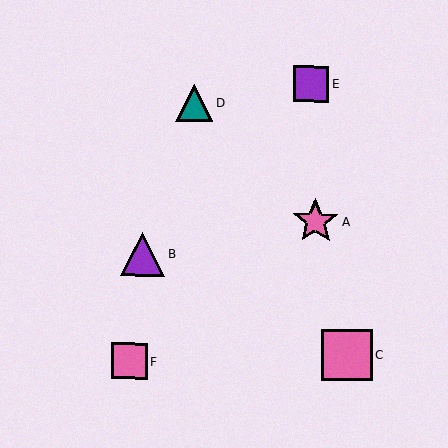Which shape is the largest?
The pink square (labeled C) is the largest.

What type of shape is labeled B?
Shape B is a purple triangle.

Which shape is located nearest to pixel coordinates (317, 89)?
The purple square (labeled E) at (311, 84) is nearest to that location.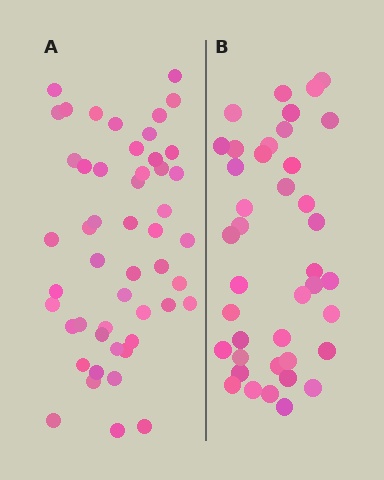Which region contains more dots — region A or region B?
Region A (the left region) has more dots.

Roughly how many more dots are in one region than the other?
Region A has roughly 10 or so more dots than region B.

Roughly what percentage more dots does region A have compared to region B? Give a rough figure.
About 25% more.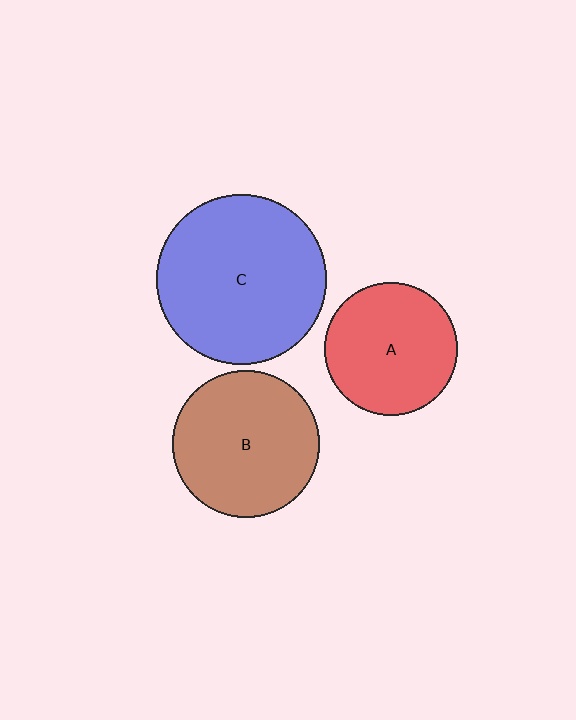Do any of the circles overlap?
No, none of the circles overlap.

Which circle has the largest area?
Circle C (blue).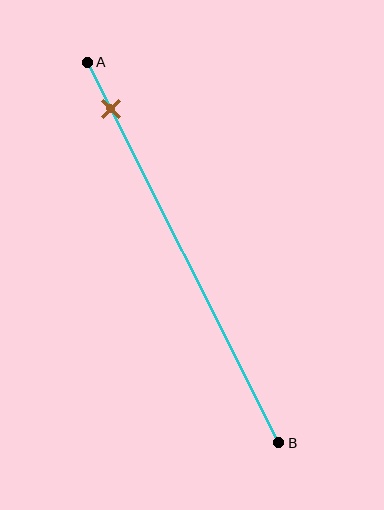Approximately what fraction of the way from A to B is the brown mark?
The brown mark is approximately 10% of the way from A to B.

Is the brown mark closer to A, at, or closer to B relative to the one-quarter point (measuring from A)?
The brown mark is closer to point A than the one-quarter point of segment AB.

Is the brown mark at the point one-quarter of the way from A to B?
No, the mark is at about 10% from A, not at the 25% one-quarter point.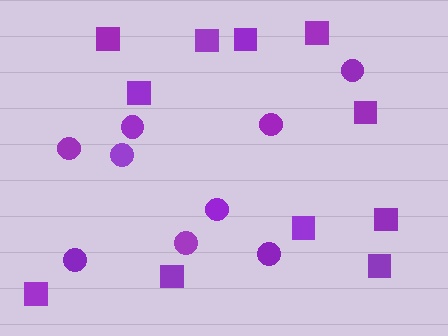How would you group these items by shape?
There are 2 groups: one group of circles (9) and one group of squares (11).